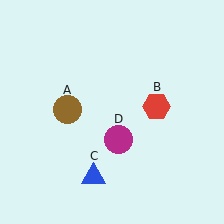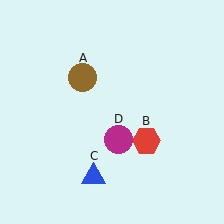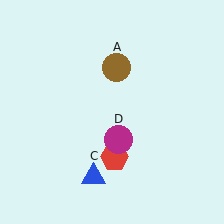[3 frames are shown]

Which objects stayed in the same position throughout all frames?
Blue triangle (object C) and magenta circle (object D) remained stationary.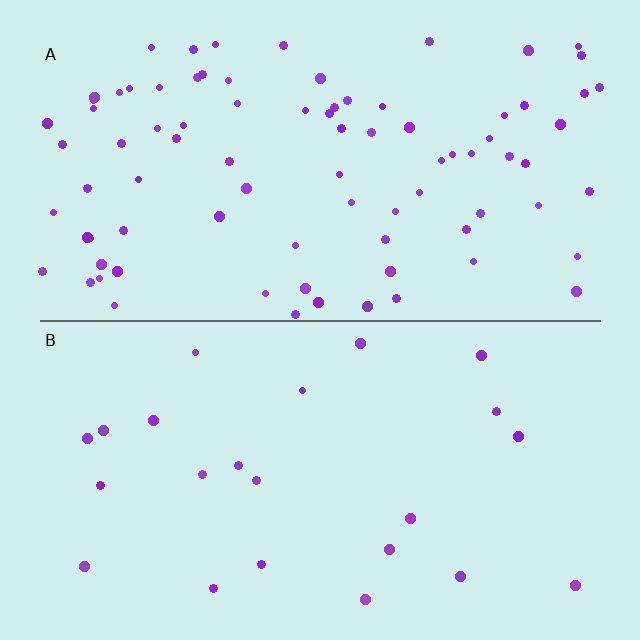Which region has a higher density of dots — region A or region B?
A (the top).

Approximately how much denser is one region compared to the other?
Approximately 3.7× — region A over region B.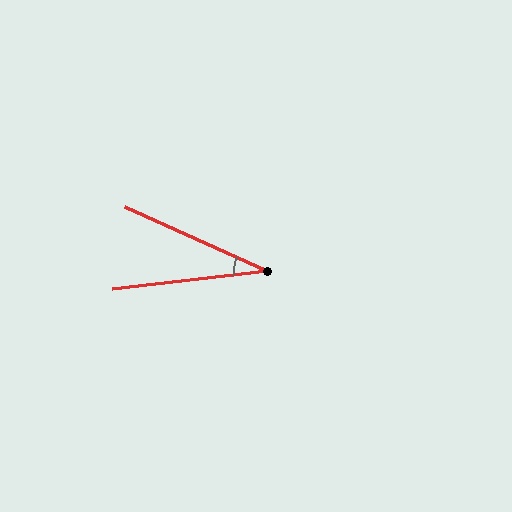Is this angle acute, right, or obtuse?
It is acute.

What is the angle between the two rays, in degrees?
Approximately 31 degrees.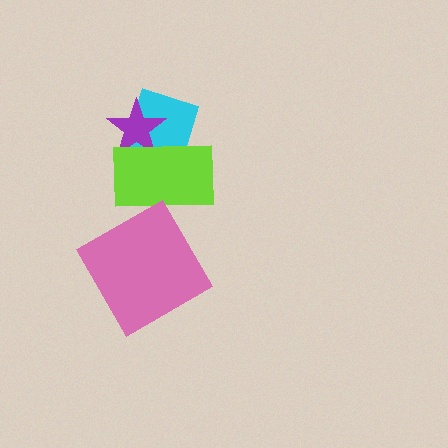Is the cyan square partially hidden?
Yes, it is partially covered by another shape.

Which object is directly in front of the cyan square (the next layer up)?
The purple star is directly in front of the cyan square.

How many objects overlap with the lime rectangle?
2 objects overlap with the lime rectangle.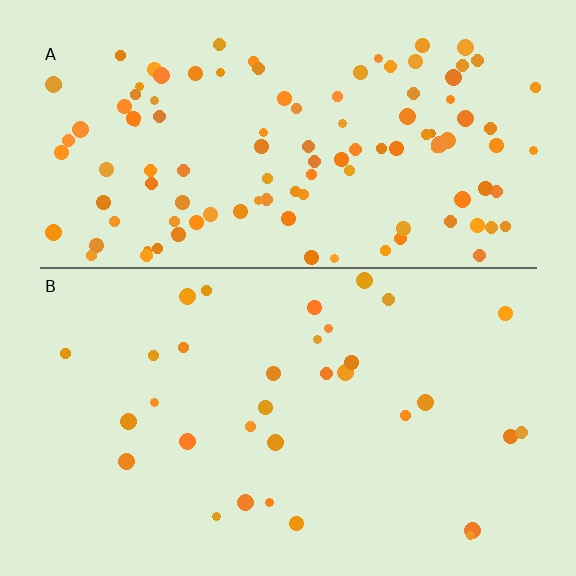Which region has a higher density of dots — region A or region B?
A (the top).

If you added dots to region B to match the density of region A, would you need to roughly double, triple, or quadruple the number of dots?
Approximately triple.